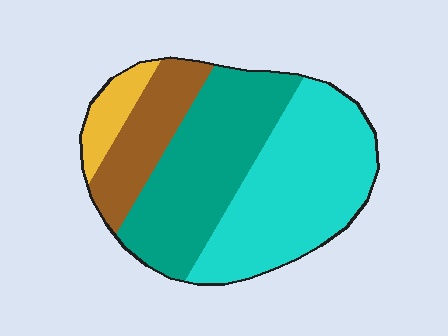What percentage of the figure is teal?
Teal takes up about one third (1/3) of the figure.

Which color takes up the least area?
Yellow, at roughly 10%.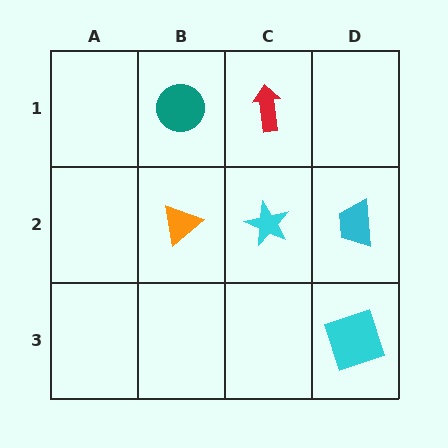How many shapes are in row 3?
1 shape.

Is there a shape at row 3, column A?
No, that cell is empty.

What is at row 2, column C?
A cyan star.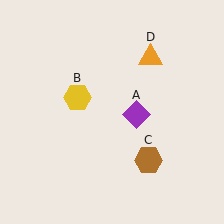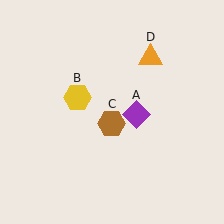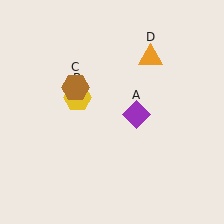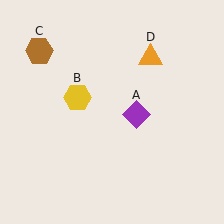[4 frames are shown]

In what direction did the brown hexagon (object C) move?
The brown hexagon (object C) moved up and to the left.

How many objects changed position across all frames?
1 object changed position: brown hexagon (object C).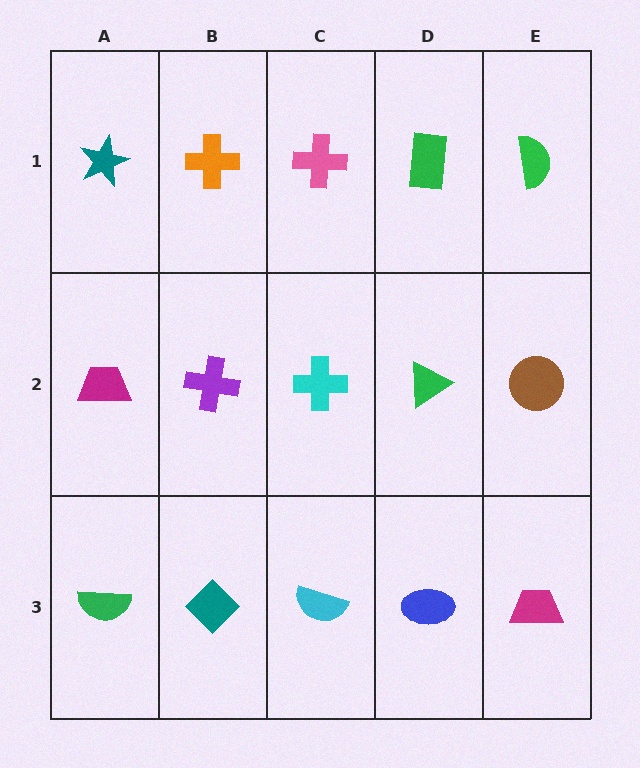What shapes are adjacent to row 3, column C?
A cyan cross (row 2, column C), a teal diamond (row 3, column B), a blue ellipse (row 3, column D).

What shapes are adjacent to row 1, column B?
A purple cross (row 2, column B), a teal star (row 1, column A), a pink cross (row 1, column C).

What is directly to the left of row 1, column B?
A teal star.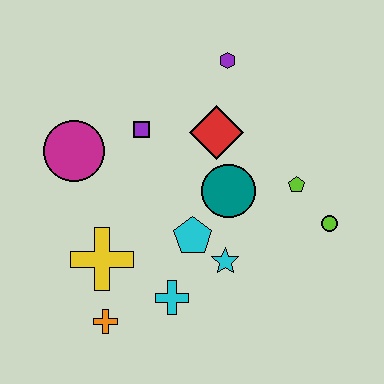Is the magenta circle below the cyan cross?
No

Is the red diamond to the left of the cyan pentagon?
No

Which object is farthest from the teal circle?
The orange cross is farthest from the teal circle.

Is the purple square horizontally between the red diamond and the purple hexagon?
No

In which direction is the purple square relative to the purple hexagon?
The purple square is to the left of the purple hexagon.